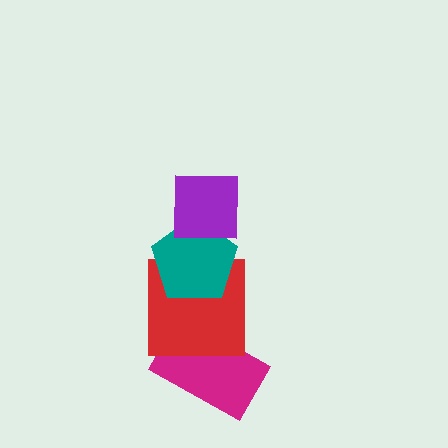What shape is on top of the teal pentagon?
The purple square is on top of the teal pentagon.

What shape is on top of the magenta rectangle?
The red square is on top of the magenta rectangle.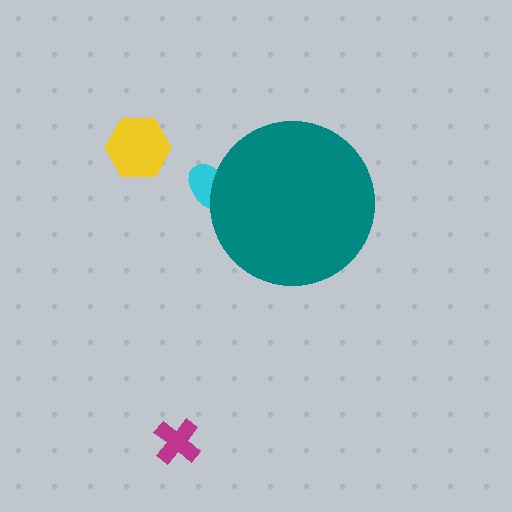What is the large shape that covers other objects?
A teal circle.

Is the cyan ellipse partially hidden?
Yes, the cyan ellipse is partially hidden behind the teal circle.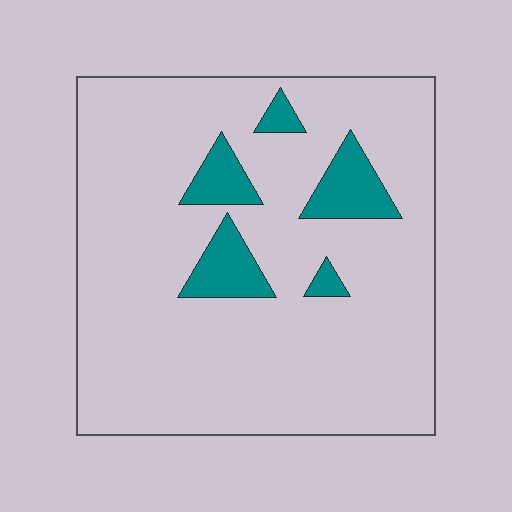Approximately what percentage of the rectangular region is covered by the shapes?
Approximately 10%.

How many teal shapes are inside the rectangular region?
5.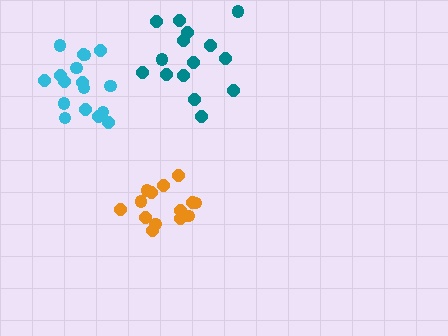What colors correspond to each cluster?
The clusters are colored: orange, cyan, teal.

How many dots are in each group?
Group 1: 14 dots, Group 2: 17 dots, Group 3: 15 dots (46 total).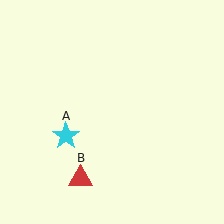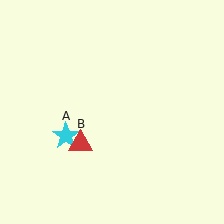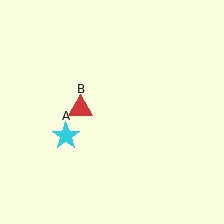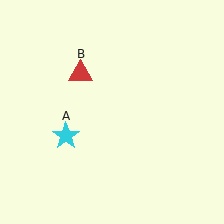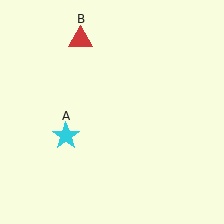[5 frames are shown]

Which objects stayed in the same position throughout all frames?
Cyan star (object A) remained stationary.